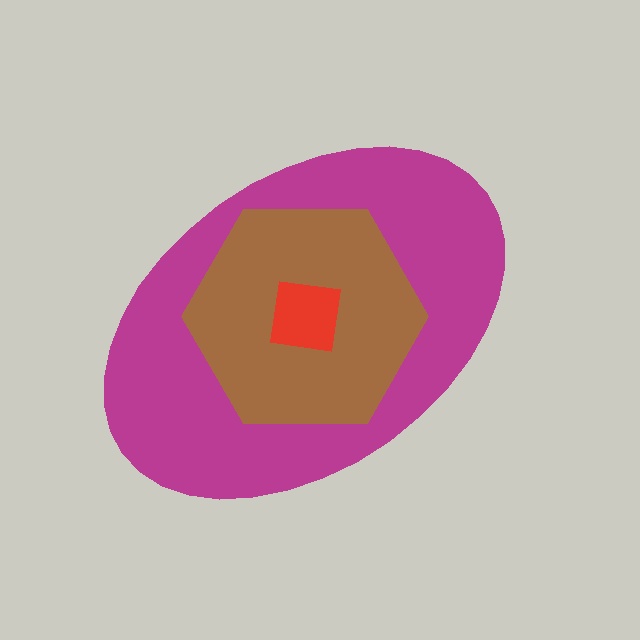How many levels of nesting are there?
3.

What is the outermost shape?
The magenta ellipse.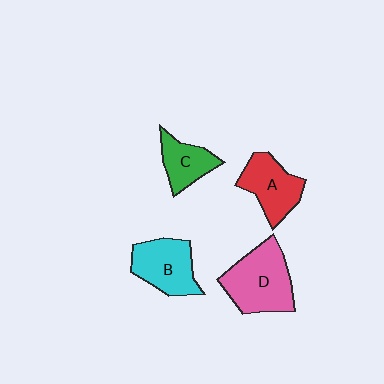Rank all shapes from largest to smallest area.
From largest to smallest: D (pink), B (cyan), A (red), C (green).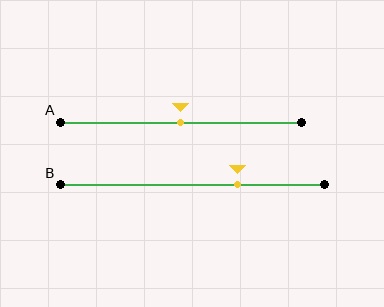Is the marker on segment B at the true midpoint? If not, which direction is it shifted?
No, the marker on segment B is shifted to the right by about 17% of the segment length.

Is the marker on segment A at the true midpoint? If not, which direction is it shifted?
Yes, the marker on segment A is at the true midpoint.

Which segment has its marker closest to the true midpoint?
Segment A has its marker closest to the true midpoint.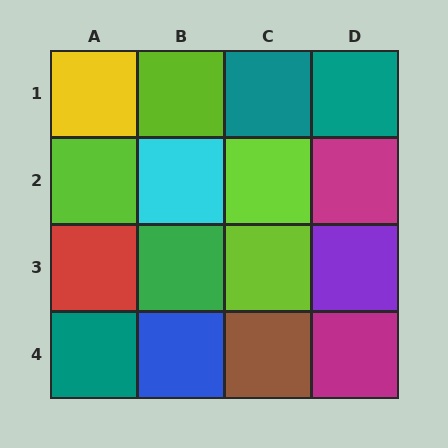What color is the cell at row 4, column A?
Teal.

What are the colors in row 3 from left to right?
Red, green, lime, purple.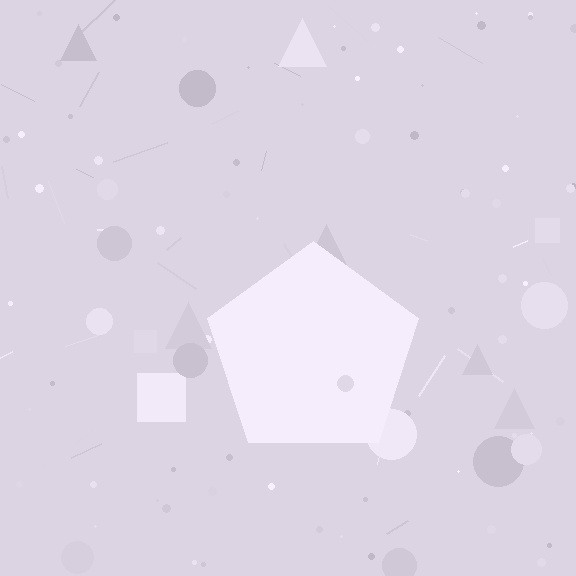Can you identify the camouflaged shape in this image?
The camouflaged shape is a pentagon.